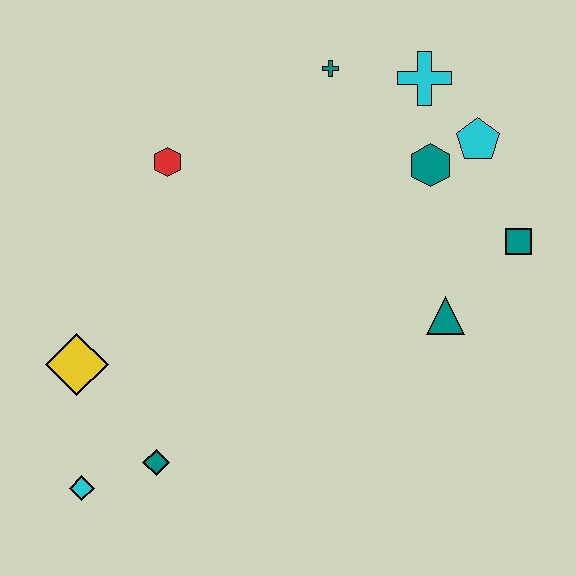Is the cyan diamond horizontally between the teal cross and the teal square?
No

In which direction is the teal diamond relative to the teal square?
The teal diamond is to the left of the teal square.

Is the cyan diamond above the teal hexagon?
No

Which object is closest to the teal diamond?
The cyan diamond is closest to the teal diamond.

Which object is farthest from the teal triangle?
The cyan diamond is farthest from the teal triangle.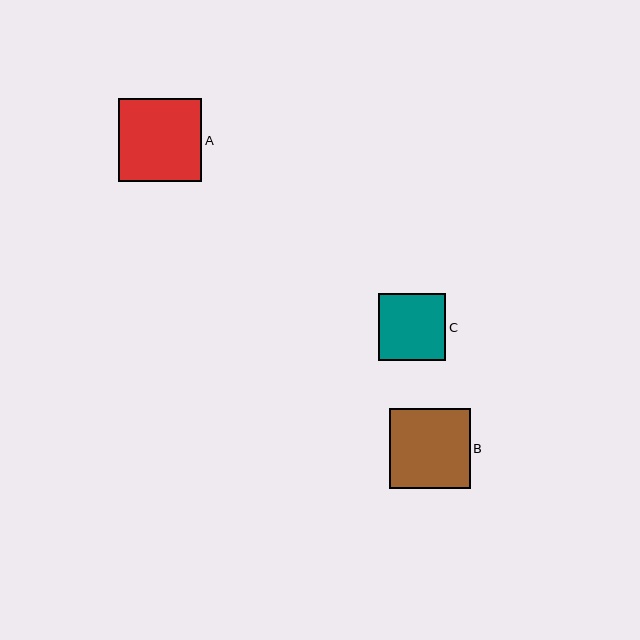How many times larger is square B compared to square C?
Square B is approximately 1.2 times the size of square C.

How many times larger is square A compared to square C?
Square A is approximately 1.2 times the size of square C.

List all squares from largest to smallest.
From largest to smallest: A, B, C.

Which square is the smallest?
Square C is the smallest with a size of approximately 67 pixels.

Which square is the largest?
Square A is the largest with a size of approximately 83 pixels.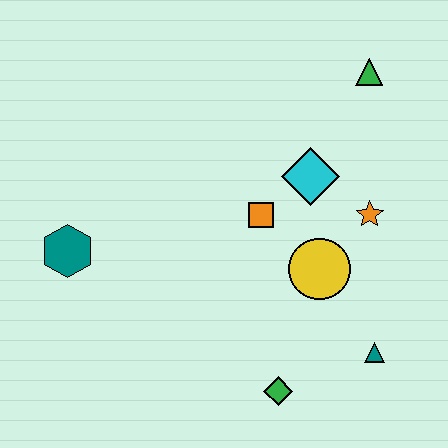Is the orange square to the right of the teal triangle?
No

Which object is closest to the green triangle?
The cyan diamond is closest to the green triangle.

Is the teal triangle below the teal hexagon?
Yes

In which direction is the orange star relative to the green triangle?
The orange star is below the green triangle.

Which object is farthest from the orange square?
The teal hexagon is farthest from the orange square.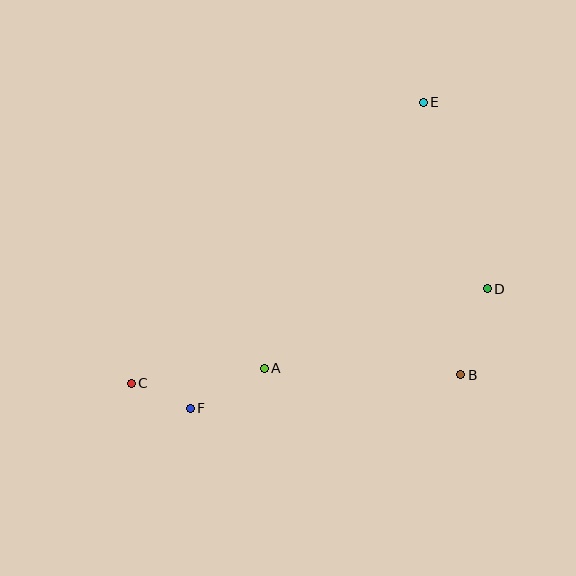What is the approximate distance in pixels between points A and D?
The distance between A and D is approximately 237 pixels.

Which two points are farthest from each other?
Points C and E are farthest from each other.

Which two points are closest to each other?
Points C and F are closest to each other.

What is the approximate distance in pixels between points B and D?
The distance between B and D is approximately 90 pixels.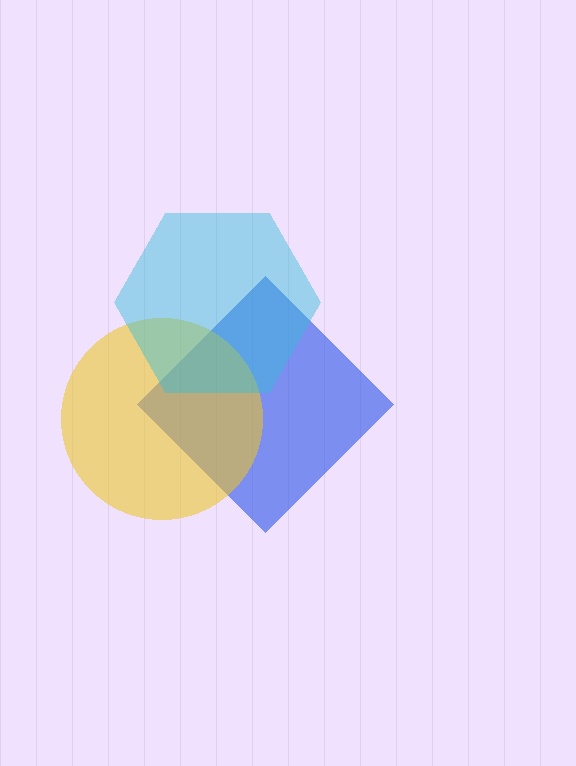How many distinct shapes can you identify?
There are 3 distinct shapes: a blue diamond, a yellow circle, a cyan hexagon.